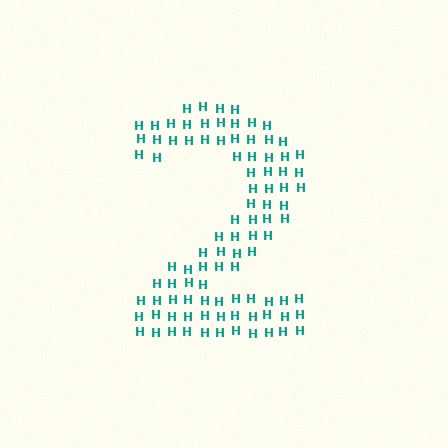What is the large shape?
The large shape is the digit 2.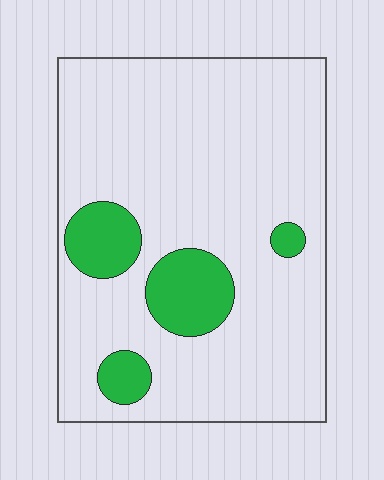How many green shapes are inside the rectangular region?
4.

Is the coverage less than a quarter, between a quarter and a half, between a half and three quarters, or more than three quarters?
Less than a quarter.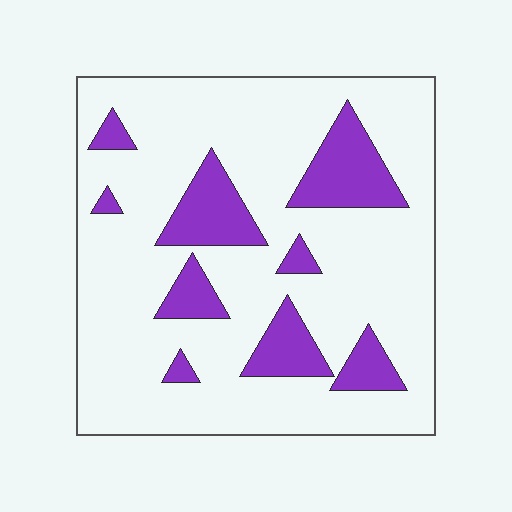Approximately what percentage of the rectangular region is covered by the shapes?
Approximately 20%.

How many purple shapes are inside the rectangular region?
9.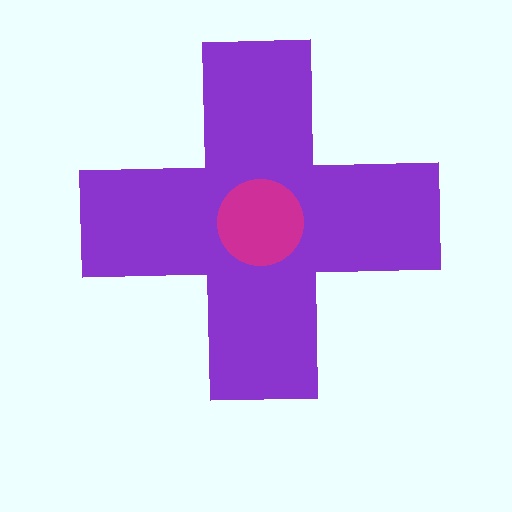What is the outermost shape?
The purple cross.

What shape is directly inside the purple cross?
The magenta circle.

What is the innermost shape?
The magenta circle.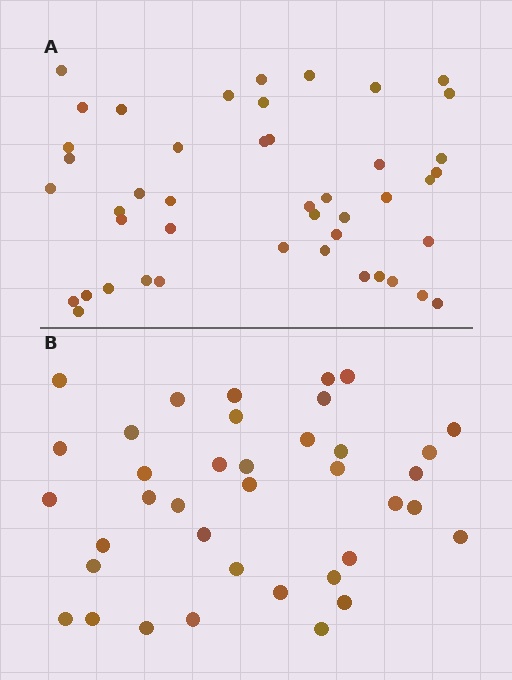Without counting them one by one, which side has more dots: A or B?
Region A (the top region) has more dots.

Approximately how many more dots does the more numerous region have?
Region A has roughly 8 or so more dots than region B.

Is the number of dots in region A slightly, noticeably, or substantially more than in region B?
Region A has only slightly more — the two regions are fairly close. The ratio is roughly 1.2 to 1.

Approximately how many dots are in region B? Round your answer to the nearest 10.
About 40 dots. (The exact count is 38, which rounds to 40.)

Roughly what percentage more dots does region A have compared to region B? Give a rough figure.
About 20% more.